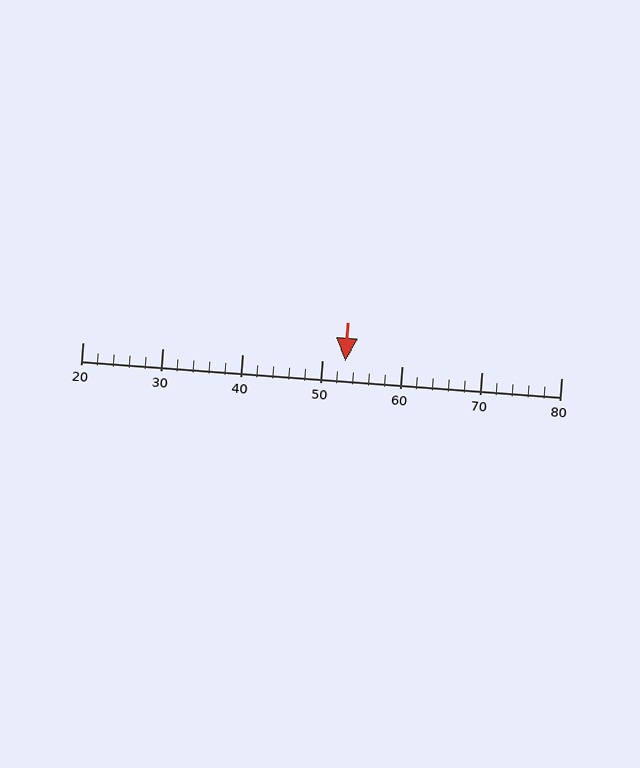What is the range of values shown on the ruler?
The ruler shows values from 20 to 80.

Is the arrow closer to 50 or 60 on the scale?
The arrow is closer to 50.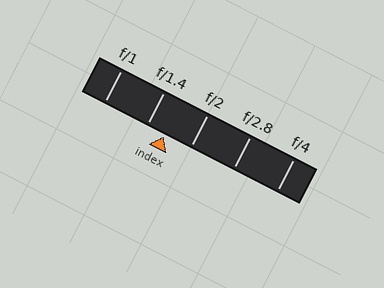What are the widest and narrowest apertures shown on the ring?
The widest aperture shown is f/1 and the narrowest is f/4.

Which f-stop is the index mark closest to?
The index mark is closest to f/1.4.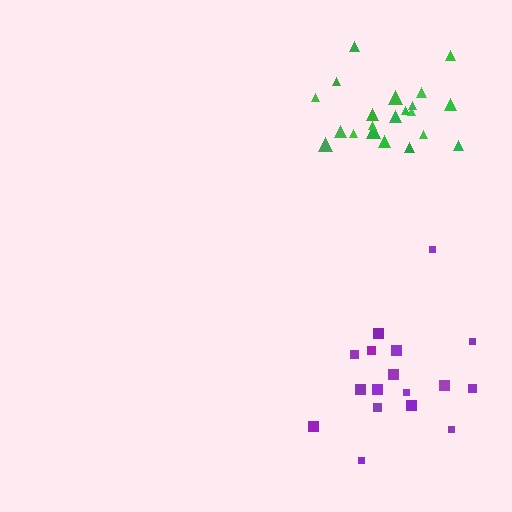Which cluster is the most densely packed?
Green.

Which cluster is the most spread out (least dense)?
Purple.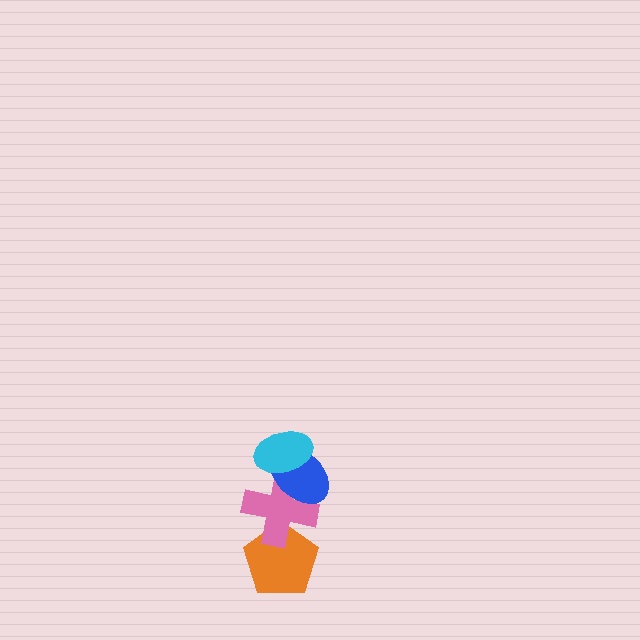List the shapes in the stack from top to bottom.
From top to bottom: the cyan ellipse, the blue ellipse, the pink cross, the orange pentagon.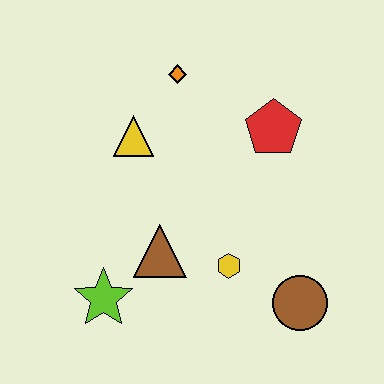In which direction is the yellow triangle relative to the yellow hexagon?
The yellow triangle is above the yellow hexagon.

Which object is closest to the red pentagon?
The orange diamond is closest to the red pentagon.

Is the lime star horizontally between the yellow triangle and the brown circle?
No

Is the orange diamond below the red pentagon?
No